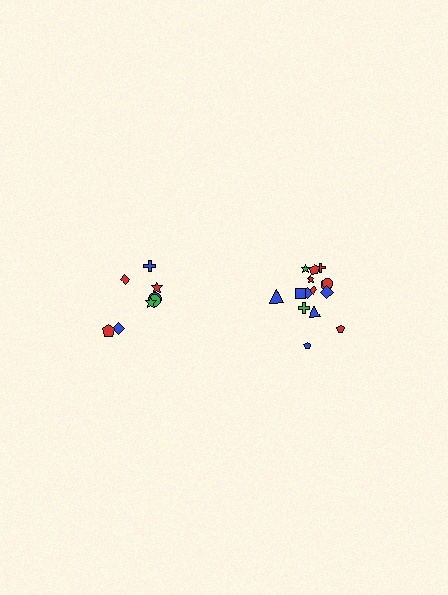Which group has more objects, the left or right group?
The right group.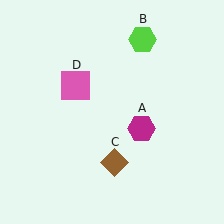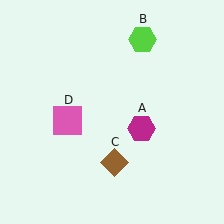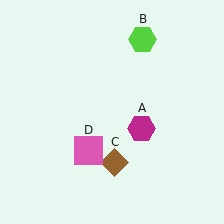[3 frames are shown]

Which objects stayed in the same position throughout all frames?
Magenta hexagon (object A) and lime hexagon (object B) and brown diamond (object C) remained stationary.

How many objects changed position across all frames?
1 object changed position: pink square (object D).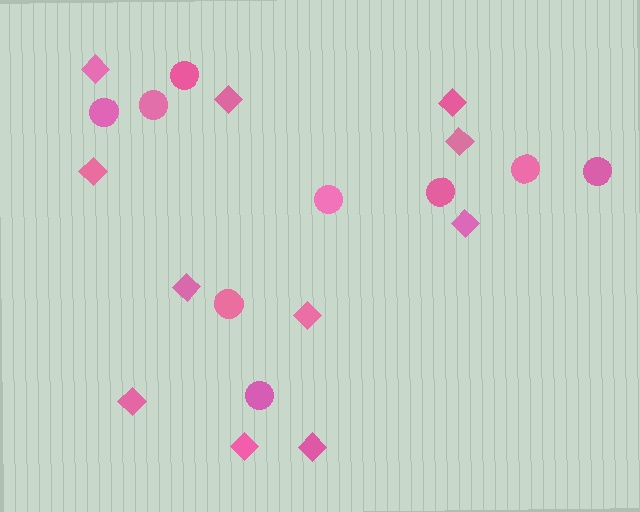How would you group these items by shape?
There are 2 groups: one group of diamonds (11) and one group of circles (9).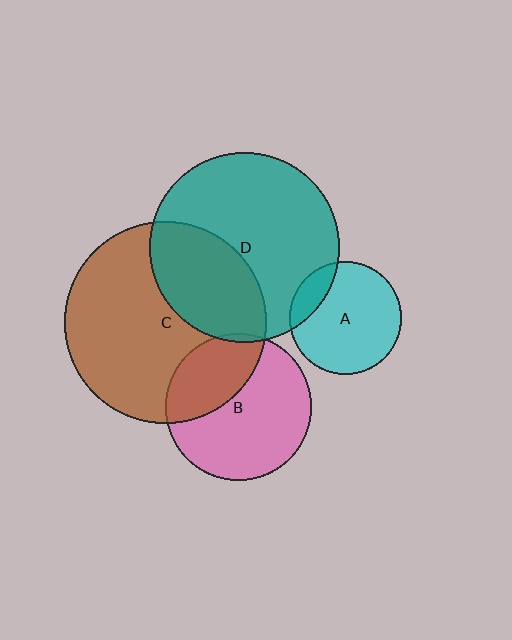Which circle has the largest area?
Circle C (brown).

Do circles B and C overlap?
Yes.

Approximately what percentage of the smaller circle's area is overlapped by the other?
Approximately 35%.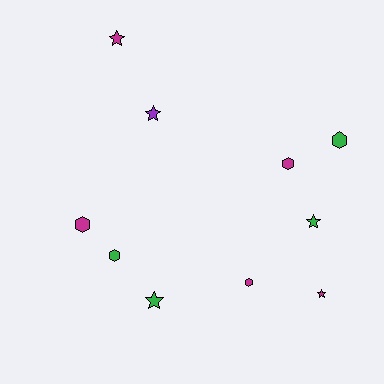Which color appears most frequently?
Magenta, with 5 objects.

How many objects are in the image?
There are 10 objects.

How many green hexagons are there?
There are 2 green hexagons.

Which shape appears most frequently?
Hexagon, with 5 objects.